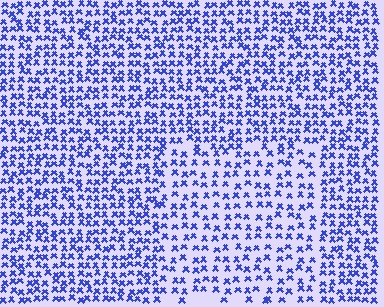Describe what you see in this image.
The image contains small blue elements arranged at two different densities. A rectangle-shaped region is visible where the elements are less densely packed than the surrounding area.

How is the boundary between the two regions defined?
The boundary is defined by a change in element density (approximately 1.6x ratio). All elements are the same color, size, and shape.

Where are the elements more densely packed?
The elements are more densely packed outside the rectangle boundary.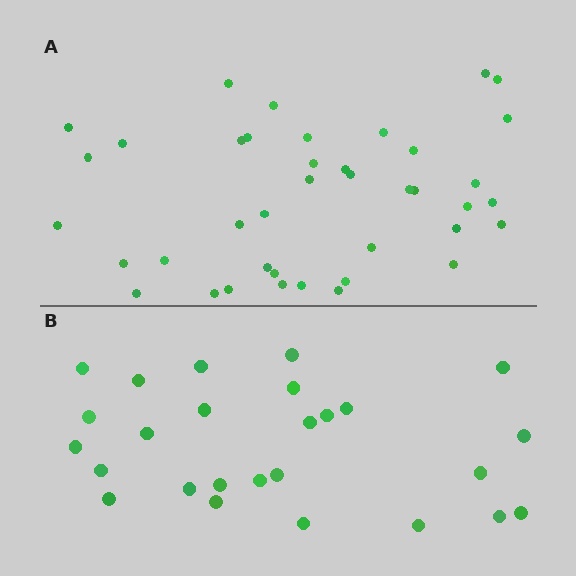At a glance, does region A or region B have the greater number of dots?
Region A (the top region) has more dots.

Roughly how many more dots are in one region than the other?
Region A has approximately 15 more dots than region B.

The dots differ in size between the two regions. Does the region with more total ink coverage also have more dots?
No. Region B has more total ink coverage because its dots are larger, but region A actually contains more individual dots. Total area can be misleading — the number of items is what matters here.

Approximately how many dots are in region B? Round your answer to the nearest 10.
About 30 dots. (The exact count is 26, which rounds to 30.)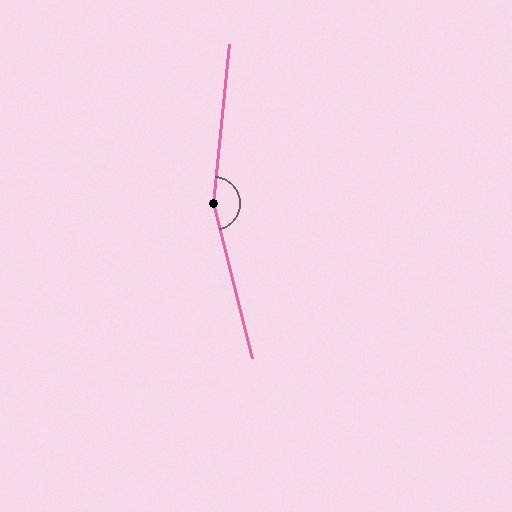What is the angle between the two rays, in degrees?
Approximately 160 degrees.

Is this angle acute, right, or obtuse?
It is obtuse.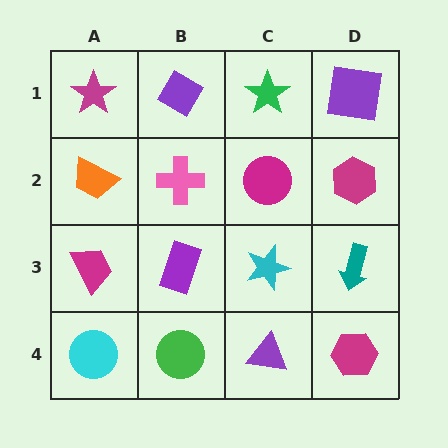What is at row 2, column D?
A magenta hexagon.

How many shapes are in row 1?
4 shapes.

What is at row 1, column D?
A purple square.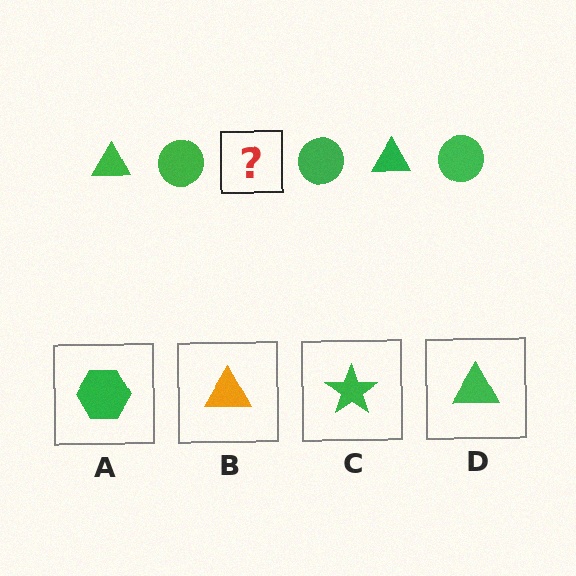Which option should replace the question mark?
Option D.